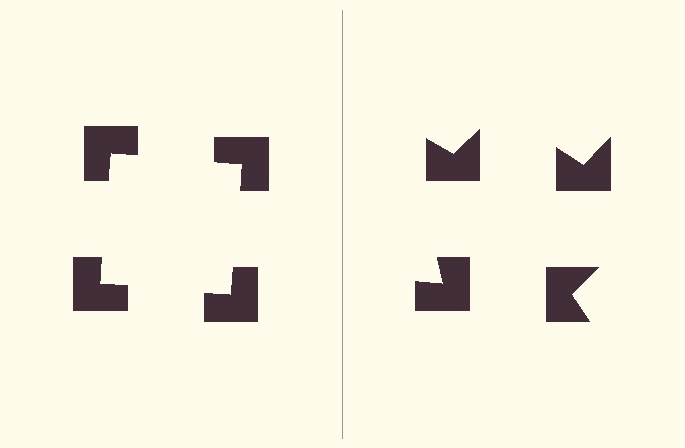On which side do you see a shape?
An illusory square appears on the left side. On the right side the wedge cuts are rotated, so no coherent shape forms.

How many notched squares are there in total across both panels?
8 — 4 on each side.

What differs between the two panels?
The notched squares are positioned identically on both sides; only the wedge orientations differ. On the left they align to a square; on the right they are misaligned.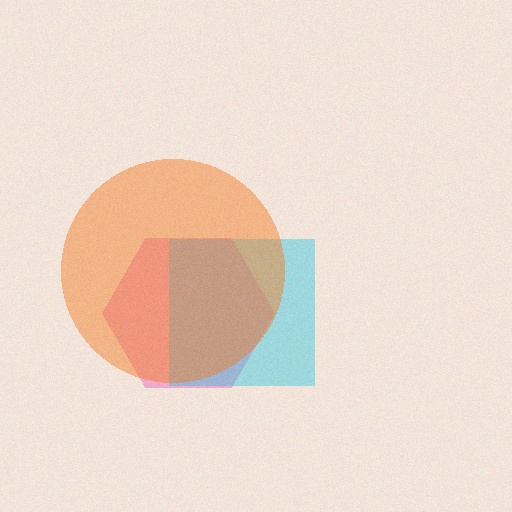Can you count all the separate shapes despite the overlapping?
Yes, there are 3 separate shapes.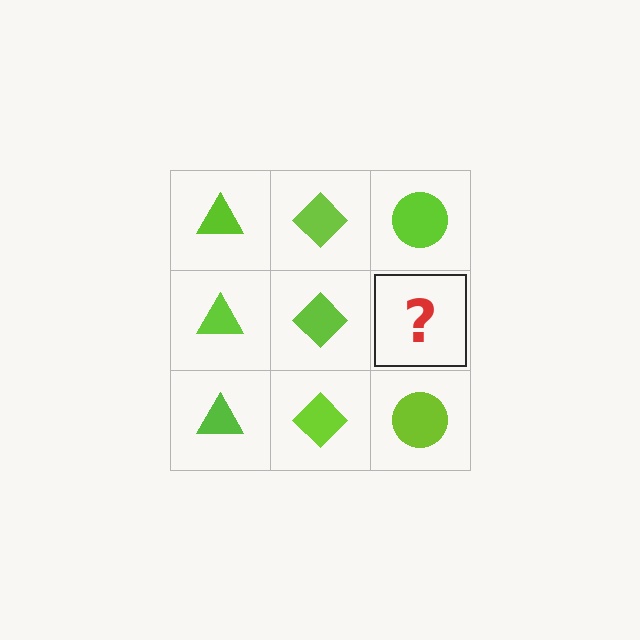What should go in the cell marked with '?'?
The missing cell should contain a lime circle.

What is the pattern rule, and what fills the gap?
The rule is that each column has a consistent shape. The gap should be filled with a lime circle.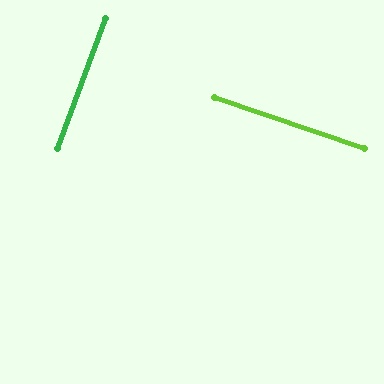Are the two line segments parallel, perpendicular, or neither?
Perpendicular — they meet at approximately 89°.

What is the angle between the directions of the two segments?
Approximately 89 degrees.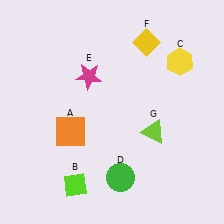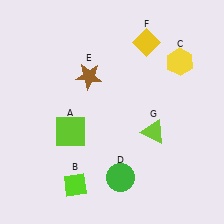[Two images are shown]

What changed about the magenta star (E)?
In Image 1, E is magenta. In Image 2, it changed to brown.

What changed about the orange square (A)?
In Image 1, A is orange. In Image 2, it changed to lime.